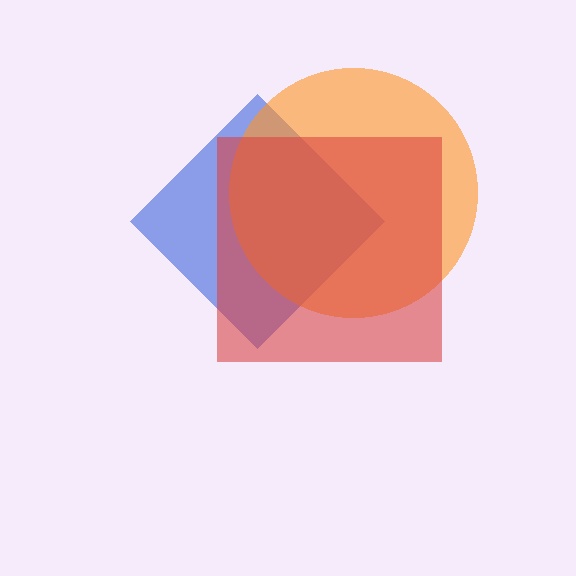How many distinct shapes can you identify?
There are 3 distinct shapes: a blue diamond, an orange circle, a red square.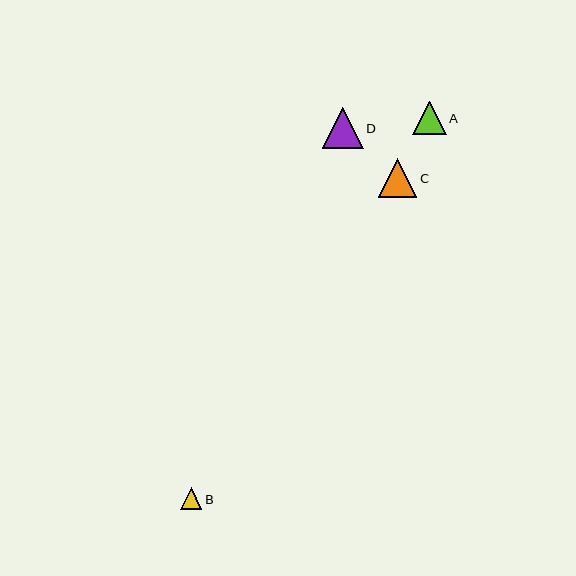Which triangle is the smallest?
Triangle B is the smallest with a size of approximately 22 pixels.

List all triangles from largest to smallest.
From largest to smallest: D, C, A, B.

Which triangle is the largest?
Triangle D is the largest with a size of approximately 41 pixels.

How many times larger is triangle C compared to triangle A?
Triangle C is approximately 1.2 times the size of triangle A.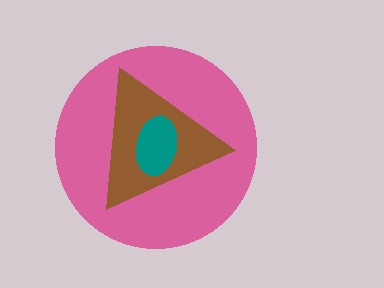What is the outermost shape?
The pink circle.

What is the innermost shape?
The teal ellipse.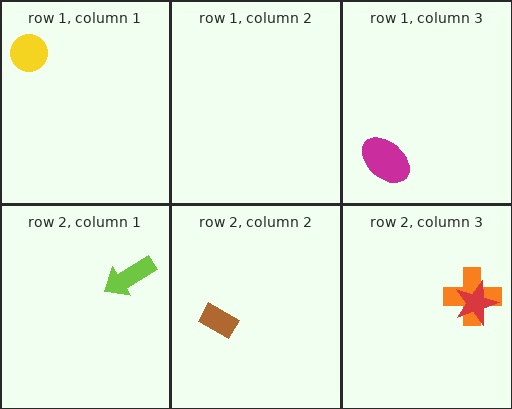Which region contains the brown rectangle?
The row 2, column 2 region.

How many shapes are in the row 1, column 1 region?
1.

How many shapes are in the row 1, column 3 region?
1.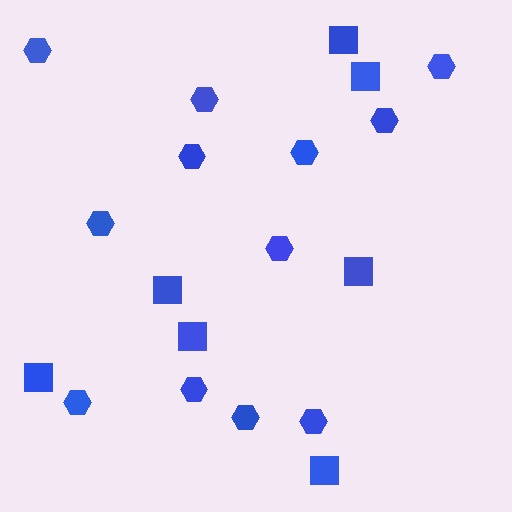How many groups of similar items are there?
There are 2 groups: one group of squares (7) and one group of hexagons (12).